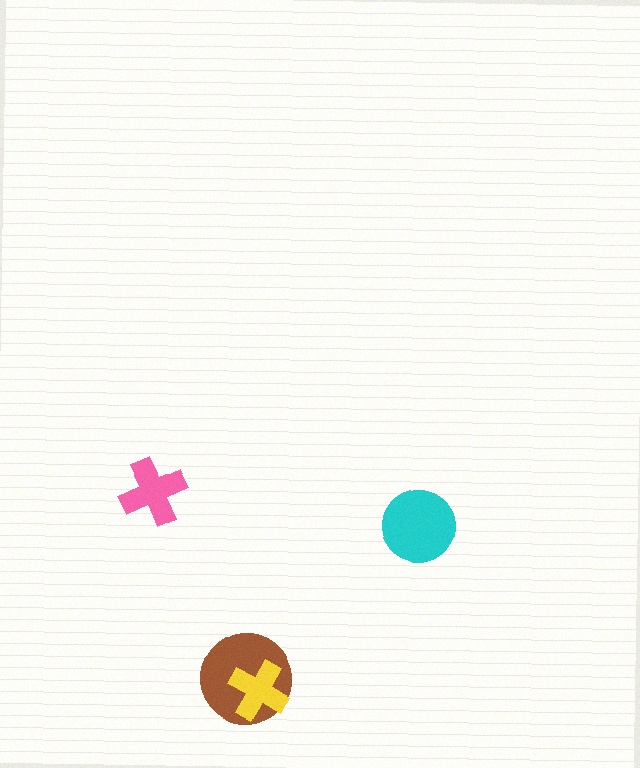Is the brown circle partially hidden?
Yes, it is partially covered by another shape.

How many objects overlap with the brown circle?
1 object overlaps with the brown circle.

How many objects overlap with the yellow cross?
1 object overlaps with the yellow cross.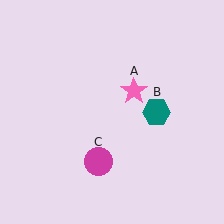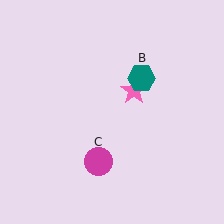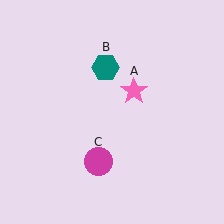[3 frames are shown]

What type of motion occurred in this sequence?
The teal hexagon (object B) rotated counterclockwise around the center of the scene.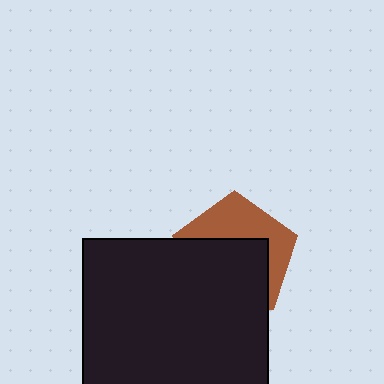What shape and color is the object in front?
The object in front is a black square.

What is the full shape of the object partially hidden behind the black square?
The partially hidden object is a brown pentagon.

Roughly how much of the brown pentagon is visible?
A small part of it is visible (roughly 41%).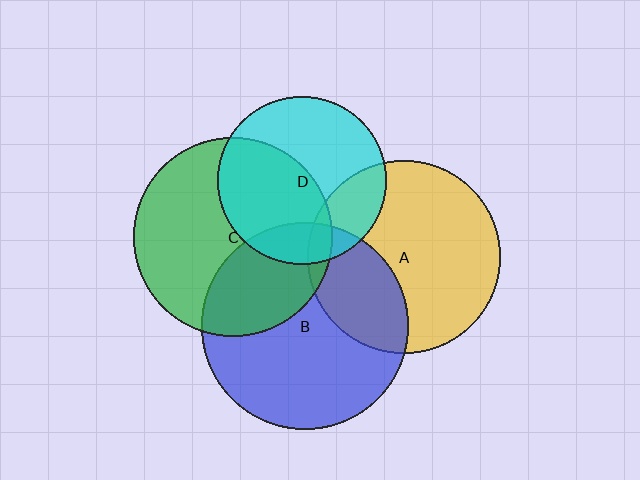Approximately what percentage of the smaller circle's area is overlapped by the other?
Approximately 35%.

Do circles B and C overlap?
Yes.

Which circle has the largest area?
Circle B (blue).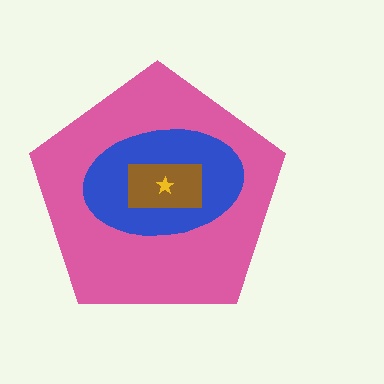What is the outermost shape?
The pink pentagon.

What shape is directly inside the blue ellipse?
The brown rectangle.